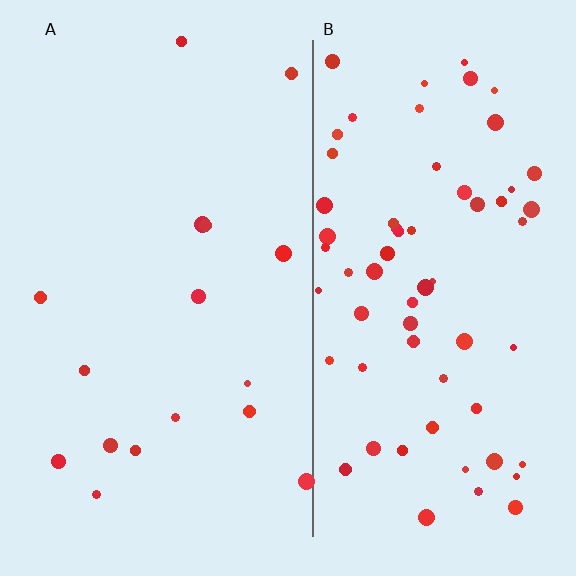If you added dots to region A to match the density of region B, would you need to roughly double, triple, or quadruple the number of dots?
Approximately quadruple.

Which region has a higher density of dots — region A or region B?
B (the right).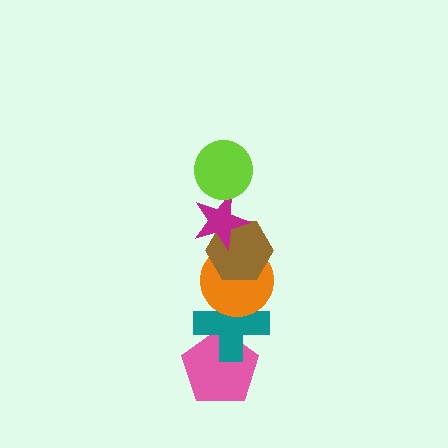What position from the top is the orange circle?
The orange circle is 4th from the top.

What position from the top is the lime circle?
The lime circle is 1st from the top.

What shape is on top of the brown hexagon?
The magenta star is on top of the brown hexagon.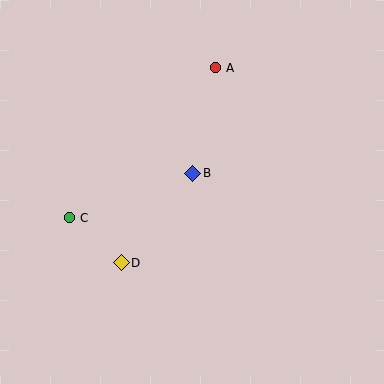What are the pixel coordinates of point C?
Point C is at (70, 218).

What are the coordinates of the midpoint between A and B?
The midpoint between A and B is at (204, 120).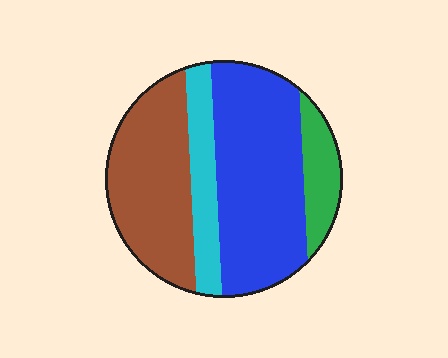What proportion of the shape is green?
Green takes up about one tenth (1/10) of the shape.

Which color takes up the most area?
Blue, at roughly 45%.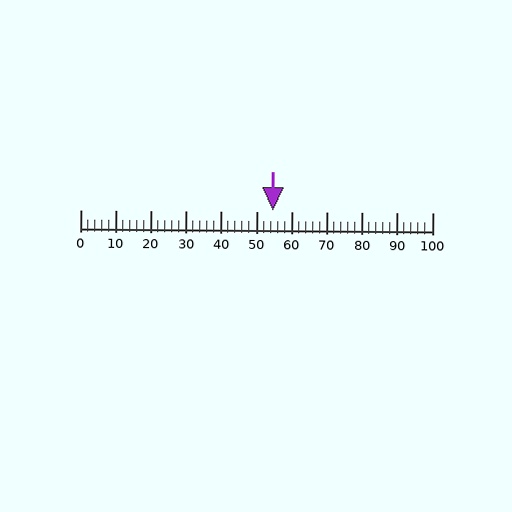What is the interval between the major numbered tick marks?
The major tick marks are spaced 10 units apart.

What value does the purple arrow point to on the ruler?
The purple arrow points to approximately 55.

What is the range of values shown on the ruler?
The ruler shows values from 0 to 100.